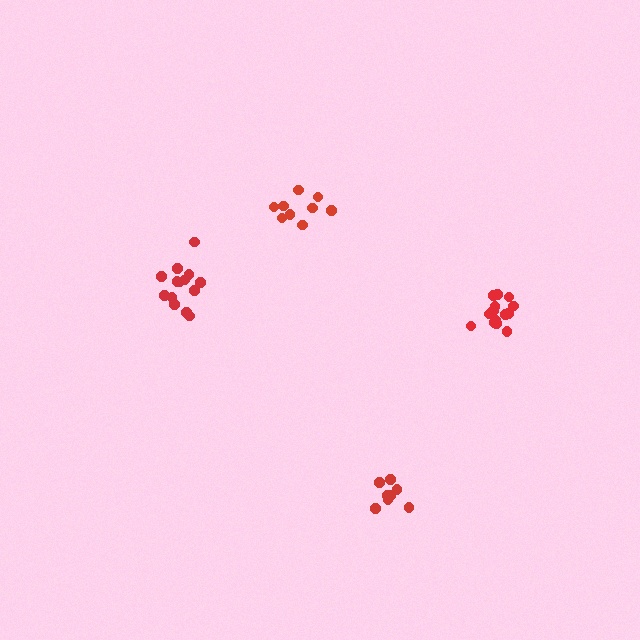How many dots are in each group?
Group 1: 9 dots, Group 2: 14 dots, Group 3: 9 dots, Group 4: 15 dots (47 total).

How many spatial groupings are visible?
There are 4 spatial groupings.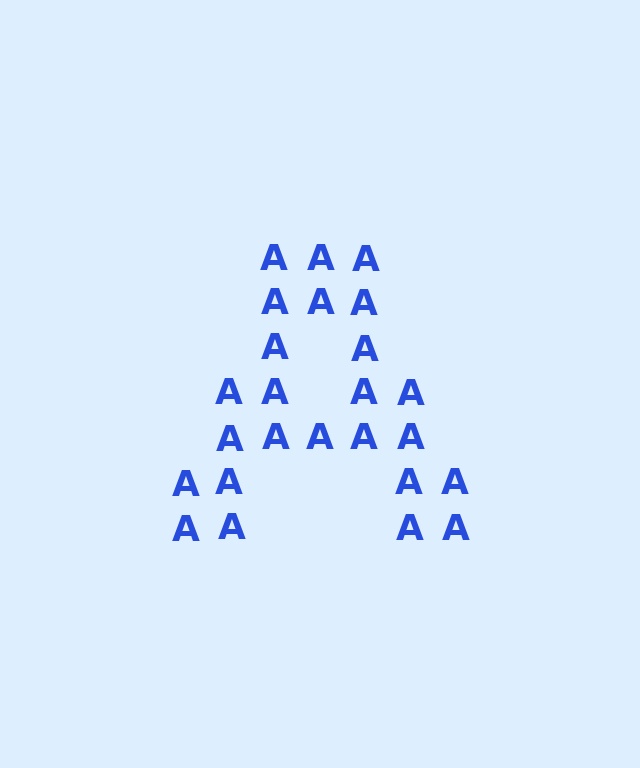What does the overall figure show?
The overall figure shows the letter A.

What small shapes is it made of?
It is made of small letter A's.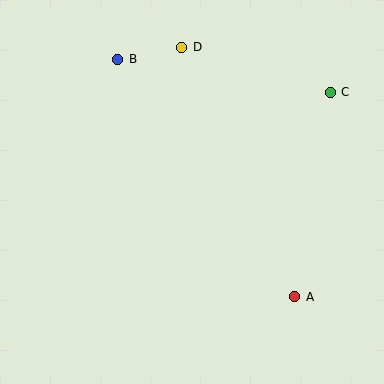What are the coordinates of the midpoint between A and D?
The midpoint between A and D is at (238, 172).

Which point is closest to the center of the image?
Point D at (182, 47) is closest to the center.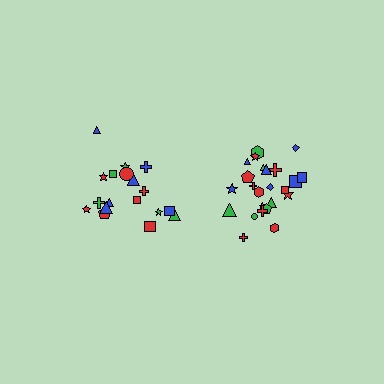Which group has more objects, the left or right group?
The right group.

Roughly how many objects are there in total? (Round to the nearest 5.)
Roughly 45 objects in total.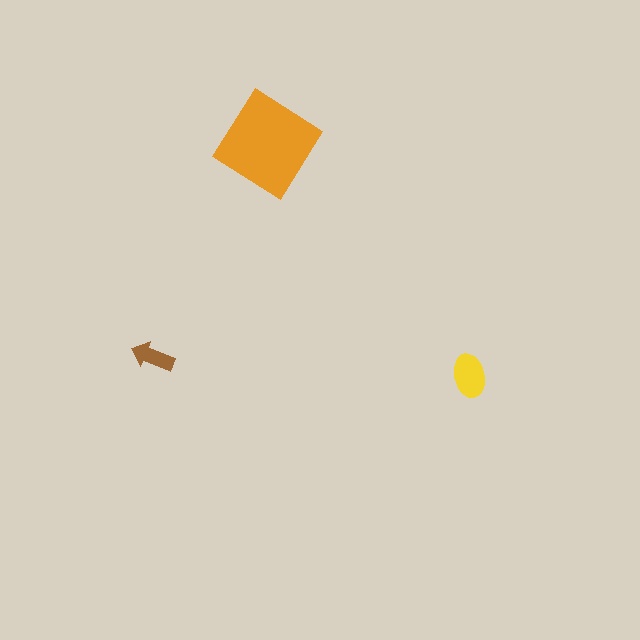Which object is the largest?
The orange diamond.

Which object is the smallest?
The brown arrow.